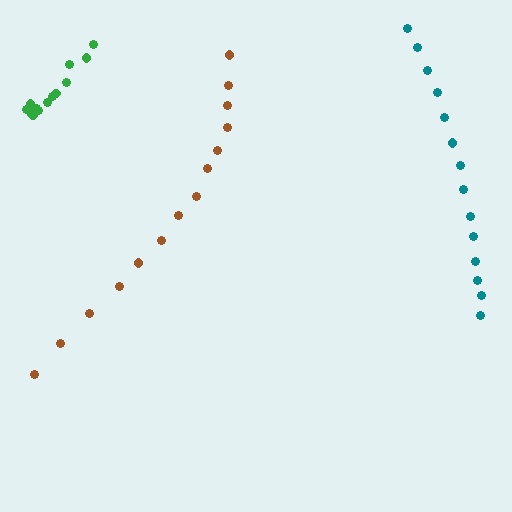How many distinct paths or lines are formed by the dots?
There are 3 distinct paths.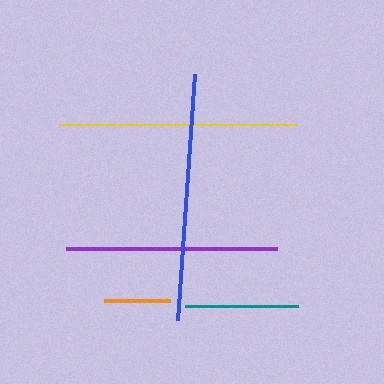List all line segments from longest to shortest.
From longest to shortest: blue, yellow, purple, teal, orange.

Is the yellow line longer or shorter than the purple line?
The yellow line is longer than the purple line.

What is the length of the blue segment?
The blue segment is approximately 247 pixels long.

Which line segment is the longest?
The blue line is the longest at approximately 247 pixels.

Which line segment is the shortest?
The orange line is the shortest at approximately 66 pixels.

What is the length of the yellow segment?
The yellow segment is approximately 238 pixels long.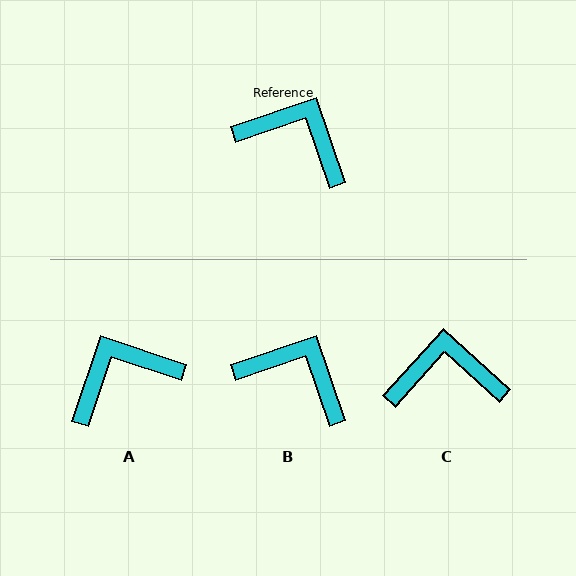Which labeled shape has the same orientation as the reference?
B.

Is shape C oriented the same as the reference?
No, it is off by about 29 degrees.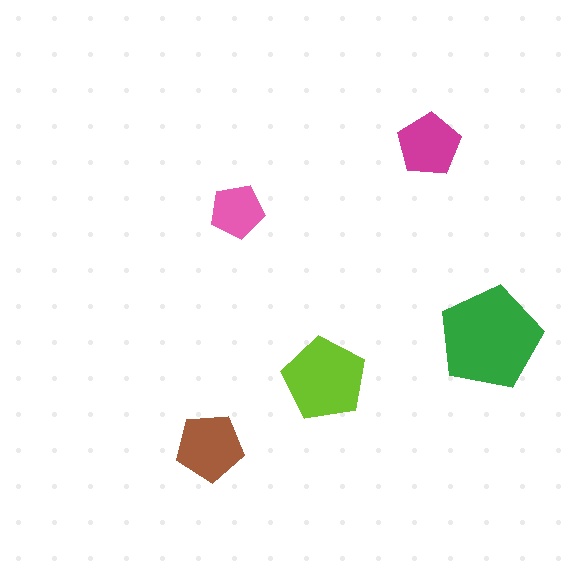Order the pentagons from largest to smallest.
the green one, the lime one, the brown one, the magenta one, the pink one.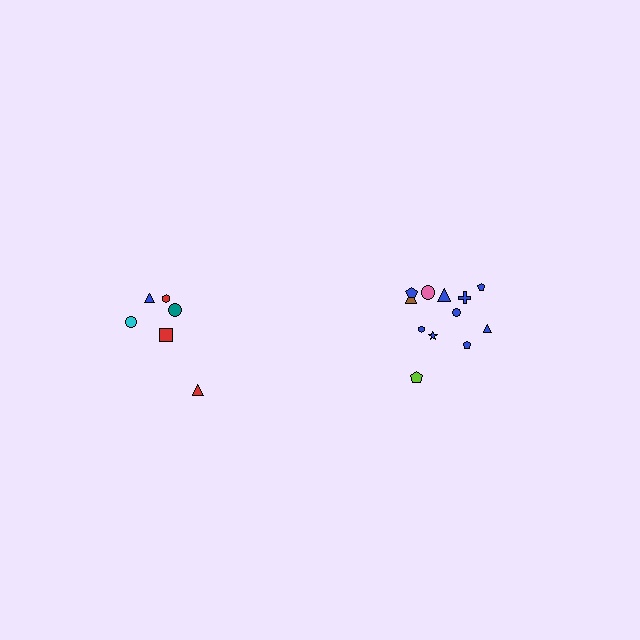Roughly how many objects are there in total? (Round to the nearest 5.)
Roughly 20 objects in total.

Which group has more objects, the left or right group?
The right group.